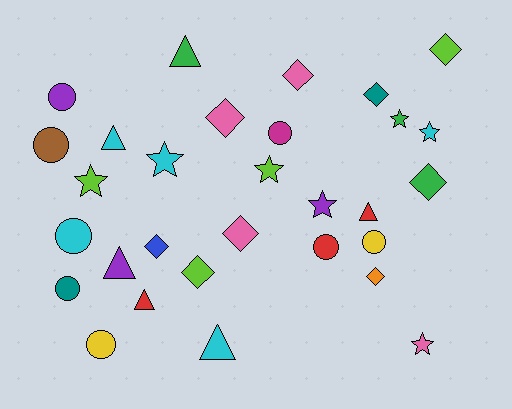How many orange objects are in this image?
There is 1 orange object.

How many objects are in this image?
There are 30 objects.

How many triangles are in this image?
There are 6 triangles.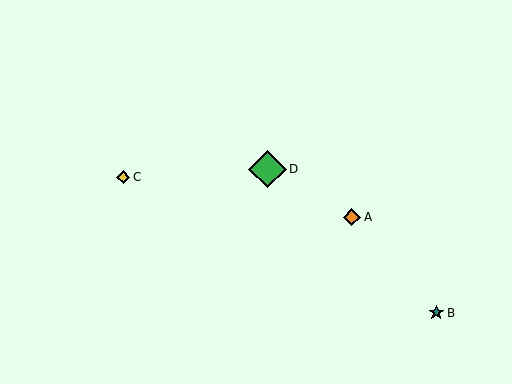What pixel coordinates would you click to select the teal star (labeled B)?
Click at (436, 313) to select the teal star B.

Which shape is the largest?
The green diamond (labeled D) is the largest.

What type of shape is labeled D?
Shape D is a green diamond.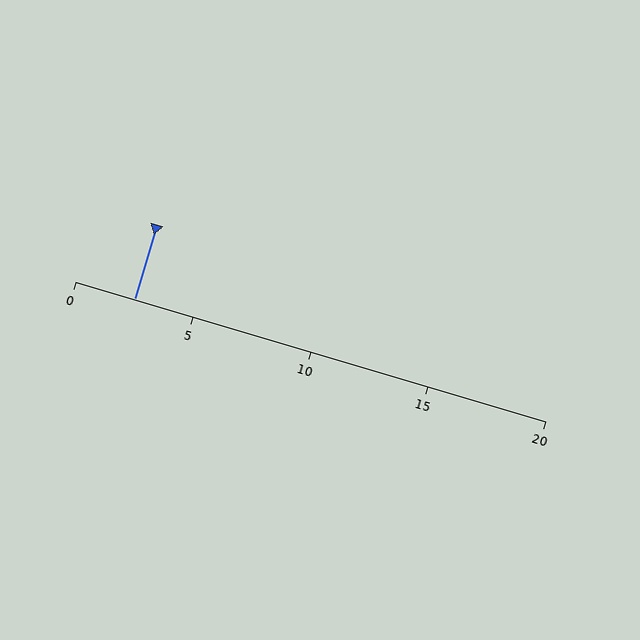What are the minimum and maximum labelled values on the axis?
The axis runs from 0 to 20.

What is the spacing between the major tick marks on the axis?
The major ticks are spaced 5 apart.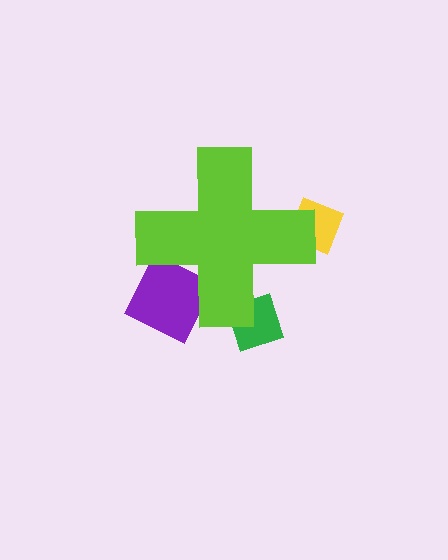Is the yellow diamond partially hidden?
Yes, the yellow diamond is partially hidden behind the lime cross.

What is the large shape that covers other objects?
A lime cross.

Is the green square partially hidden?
Yes, the green square is partially hidden behind the lime cross.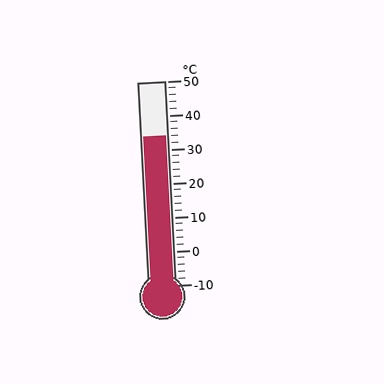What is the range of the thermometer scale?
The thermometer scale ranges from -10°C to 50°C.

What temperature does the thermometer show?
The thermometer shows approximately 34°C.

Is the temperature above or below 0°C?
The temperature is above 0°C.